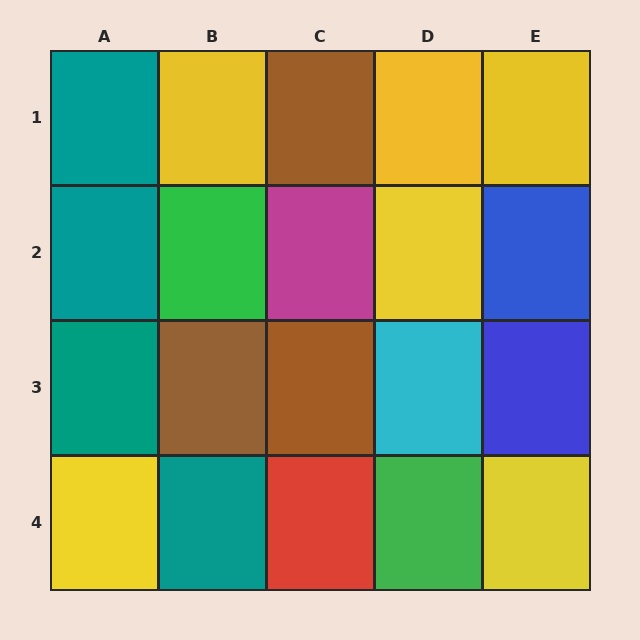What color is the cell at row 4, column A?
Yellow.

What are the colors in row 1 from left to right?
Teal, yellow, brown, yellow, yellow.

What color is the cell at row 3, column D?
Cyan.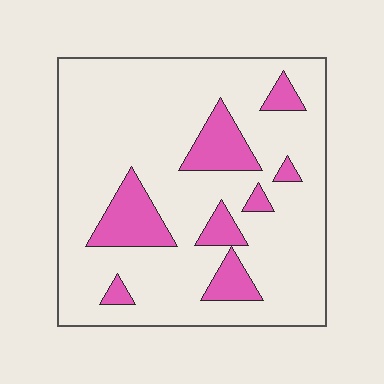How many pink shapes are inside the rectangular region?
8.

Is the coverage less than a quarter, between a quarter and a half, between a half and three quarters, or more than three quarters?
Less than a quarter.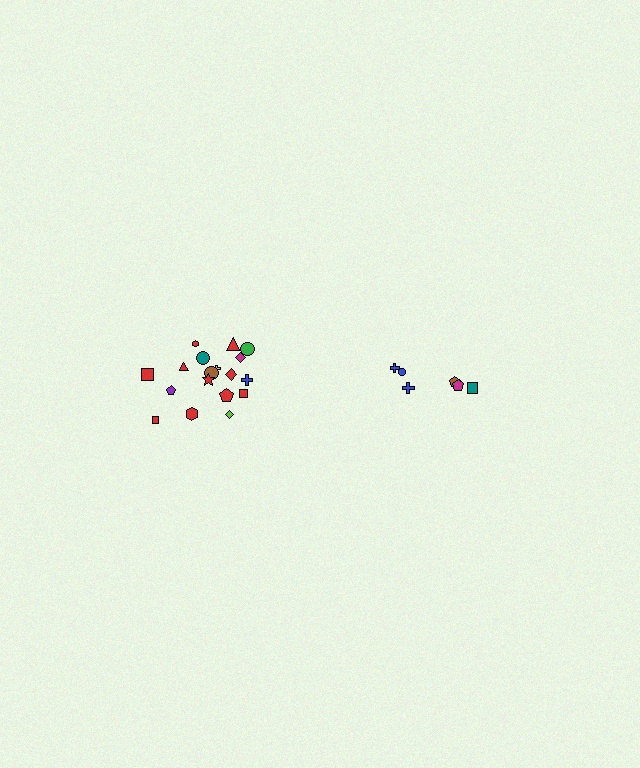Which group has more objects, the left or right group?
The left group.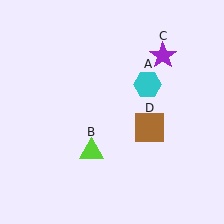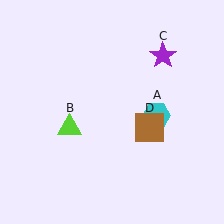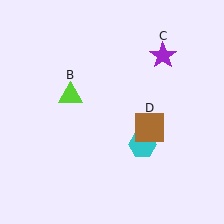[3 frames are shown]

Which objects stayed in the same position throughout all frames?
Purple star (object C) and brown square (object D) remained stationary.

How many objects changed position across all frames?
2 objects changed position: cyan hexagon (object A), lime triangle (object B).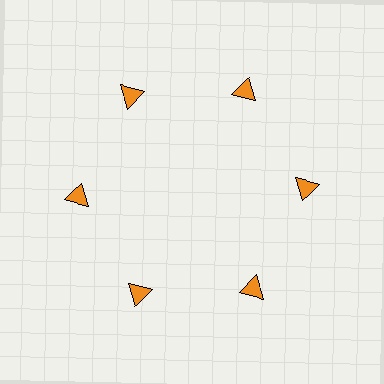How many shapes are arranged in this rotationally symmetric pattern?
There are 6 shapes, arranged in 6 groups of 1.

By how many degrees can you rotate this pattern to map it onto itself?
The pattern maps onto itself every 60 degrees of rotation.